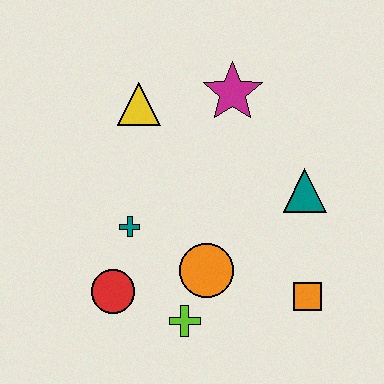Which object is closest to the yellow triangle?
The magenta star is closest to the yellow triangle.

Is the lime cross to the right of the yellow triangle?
Yes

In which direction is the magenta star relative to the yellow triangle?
The magenta star is to the right of the yellow triangle.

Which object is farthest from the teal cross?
The orange square is farthest from the teal cross.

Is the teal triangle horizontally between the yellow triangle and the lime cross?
No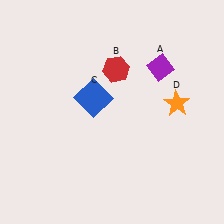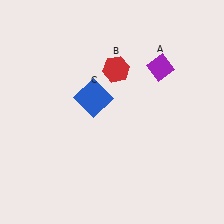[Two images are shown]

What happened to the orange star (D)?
The orange star (D) was removed in Image 2. It was in the top-right area of Image 1.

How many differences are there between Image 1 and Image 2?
There is 1 difference between the two images.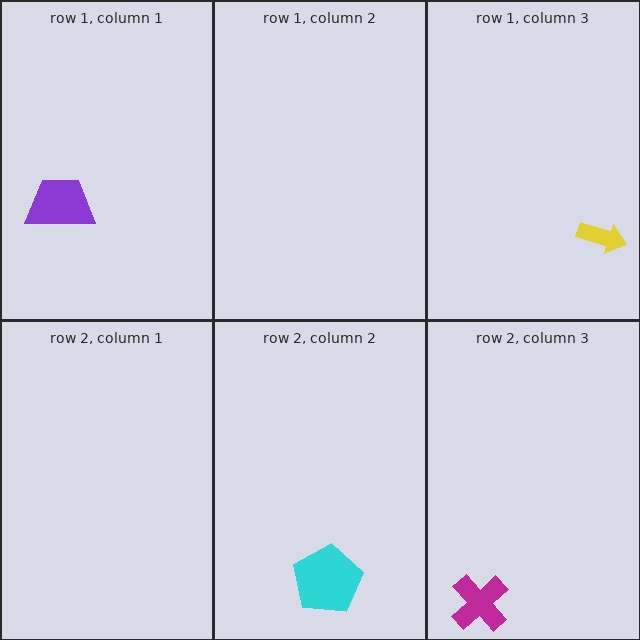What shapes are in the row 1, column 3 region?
The yellow arrow.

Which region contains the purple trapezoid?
The row 1, column 1 region.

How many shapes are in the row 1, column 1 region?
1.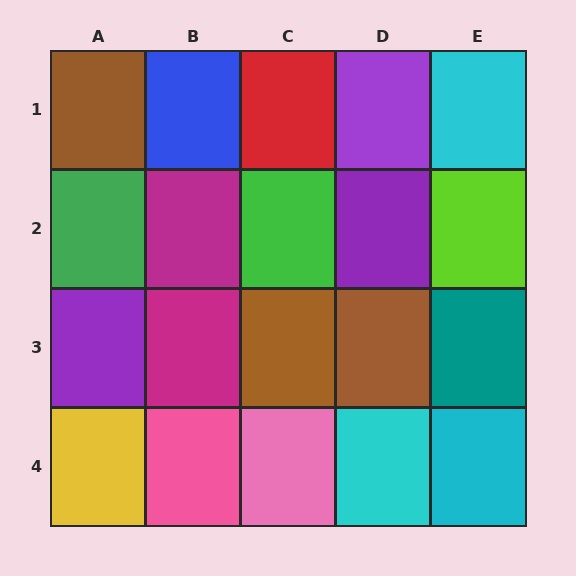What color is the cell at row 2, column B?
Magenta.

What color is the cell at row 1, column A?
Brown.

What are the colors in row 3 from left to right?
Purple, magenta, brown, brown, teal.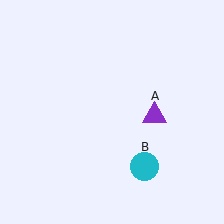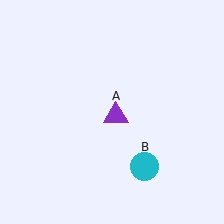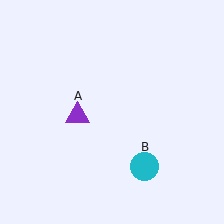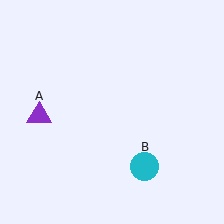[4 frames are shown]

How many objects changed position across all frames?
1 object changed position: purple triangle (object A).